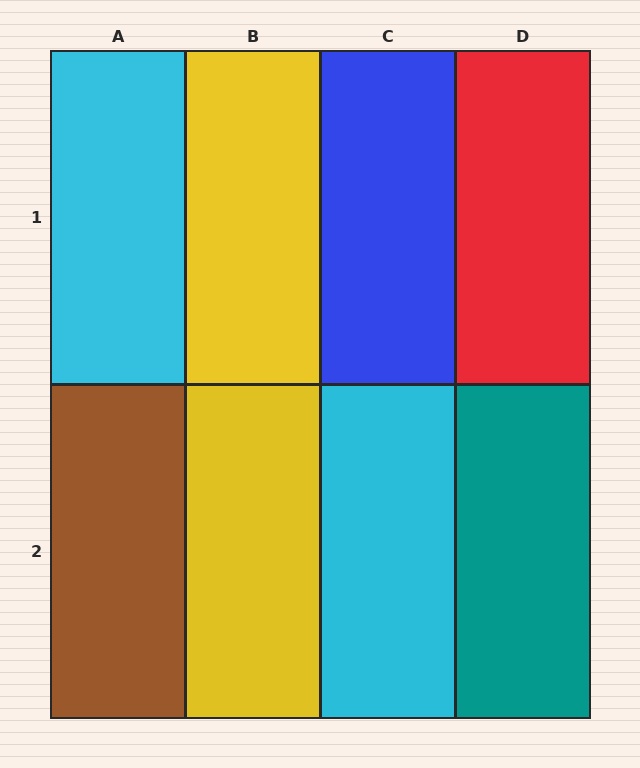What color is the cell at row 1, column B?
Yellow.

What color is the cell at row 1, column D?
Red.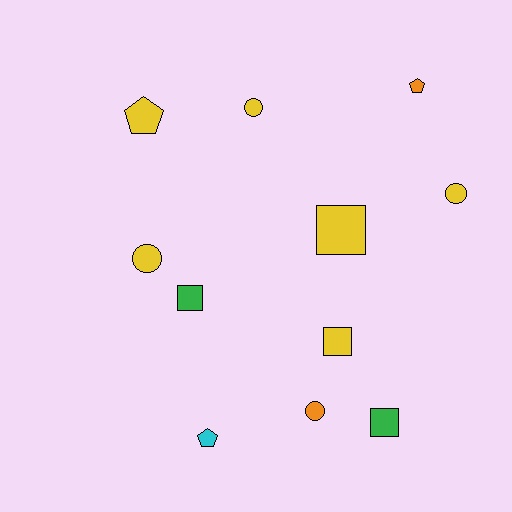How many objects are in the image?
There are 11 objects.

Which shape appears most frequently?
Square, with 4 objects.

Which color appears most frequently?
Yellow, with 6 objects.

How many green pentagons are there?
There are no green pentagons.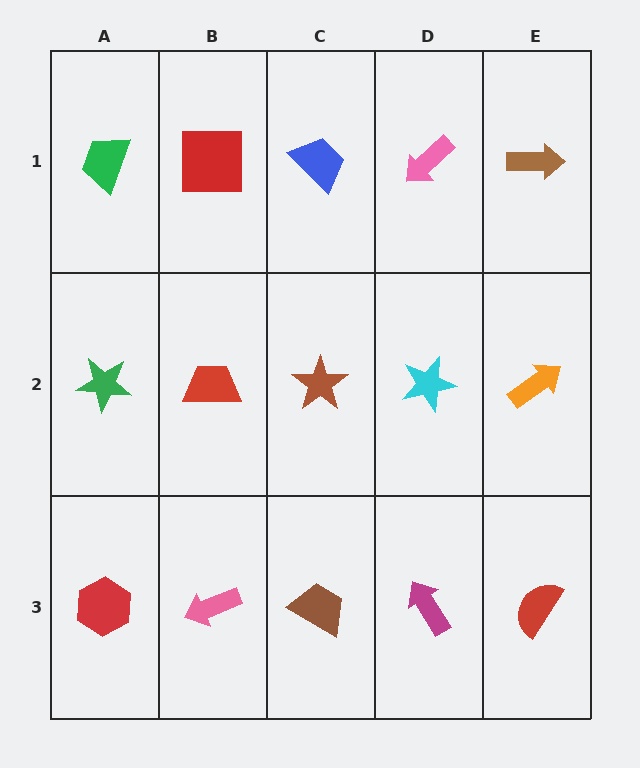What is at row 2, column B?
A red trapezoid.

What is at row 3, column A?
A red hexagon.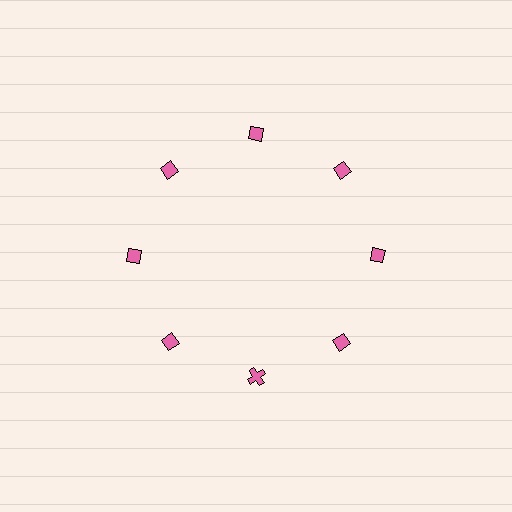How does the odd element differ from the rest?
It has a different shape: cross instead of diamond.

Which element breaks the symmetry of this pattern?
The pink cross at roughly the 6 o'clock position breaks the symmetry. All other shapes are pink diamonds.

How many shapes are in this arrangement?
There are 8 shapes arranged in a ring pattern.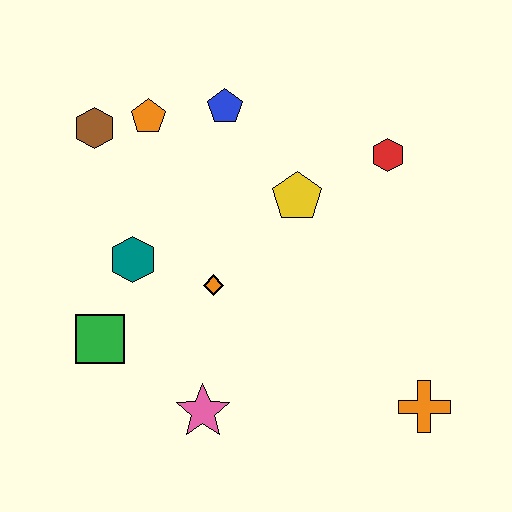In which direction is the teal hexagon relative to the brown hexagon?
The teal hexagon is below the brown hexagon.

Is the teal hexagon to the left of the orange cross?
Yes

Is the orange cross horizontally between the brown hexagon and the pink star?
No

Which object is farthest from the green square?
The red hexagon is farthest from the green square.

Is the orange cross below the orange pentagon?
Yes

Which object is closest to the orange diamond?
The teal hexagon is closest to the orange diamond.